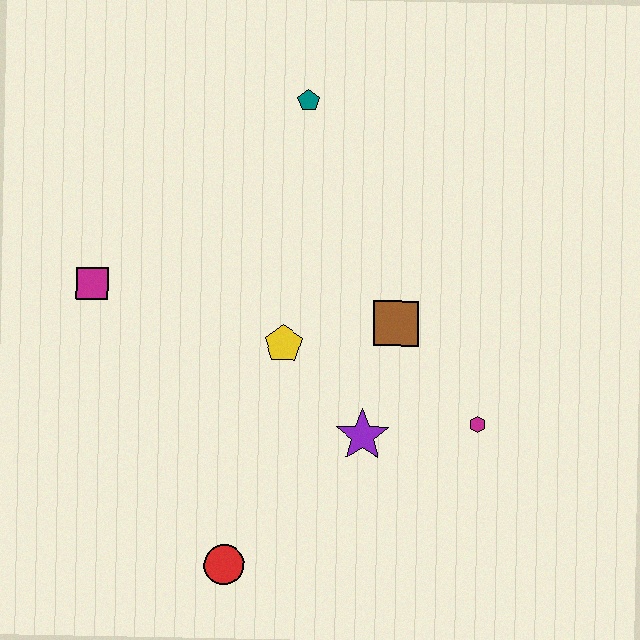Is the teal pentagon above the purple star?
Yes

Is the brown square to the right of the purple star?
Yes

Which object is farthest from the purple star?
The teal pentagon is farthest from the purple star.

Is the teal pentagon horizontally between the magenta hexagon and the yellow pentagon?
Yes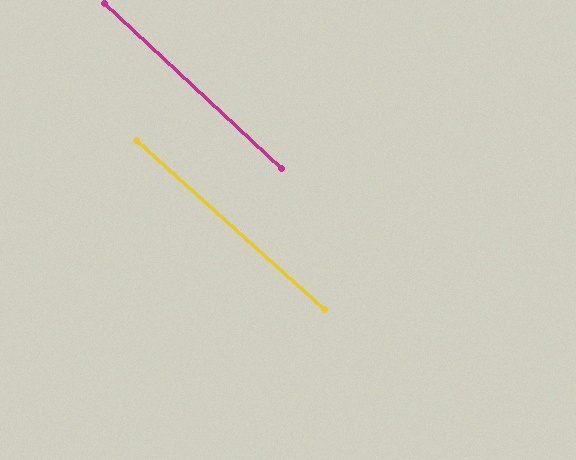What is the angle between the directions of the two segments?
Approximately 1 degree.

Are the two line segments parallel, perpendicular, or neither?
Parallel — their directions differ by only 1.1°.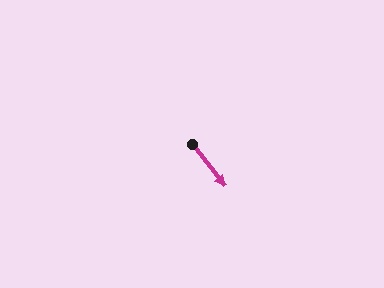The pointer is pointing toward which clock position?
Roughly 5 o'clock.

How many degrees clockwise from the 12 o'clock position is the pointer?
Approximately 142 degrees.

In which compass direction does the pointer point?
Southeast.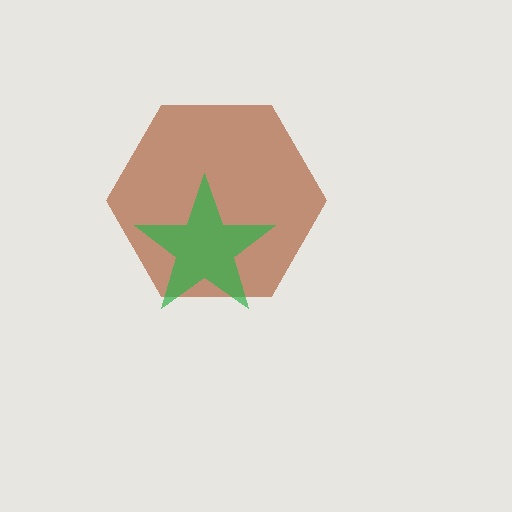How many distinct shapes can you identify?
There are 2 distinct shapes: a brown hexagon, a green star.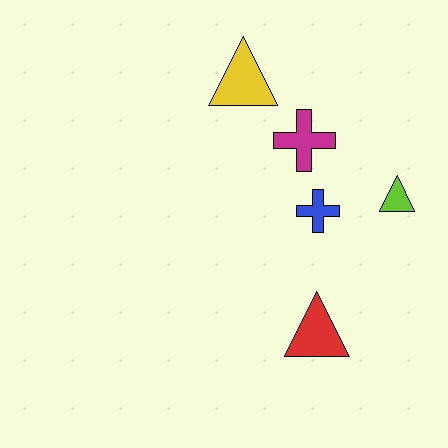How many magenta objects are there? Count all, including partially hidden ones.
There is 1 magenta object.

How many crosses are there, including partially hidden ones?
There are 2 crosses.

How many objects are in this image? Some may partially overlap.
There are 5 objects.